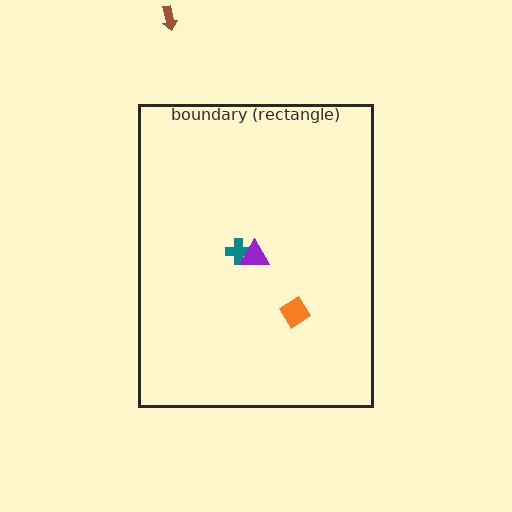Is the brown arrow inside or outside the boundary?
Outside.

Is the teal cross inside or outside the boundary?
Inside.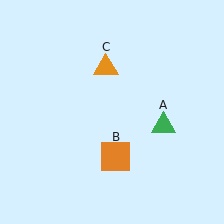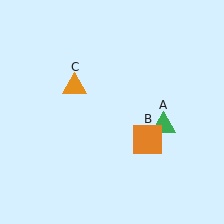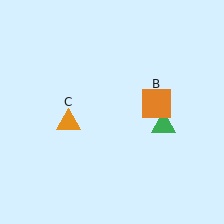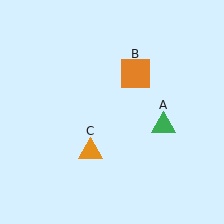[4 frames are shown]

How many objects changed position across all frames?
2 objects changed position: orange square (object B), orange triangle (object C).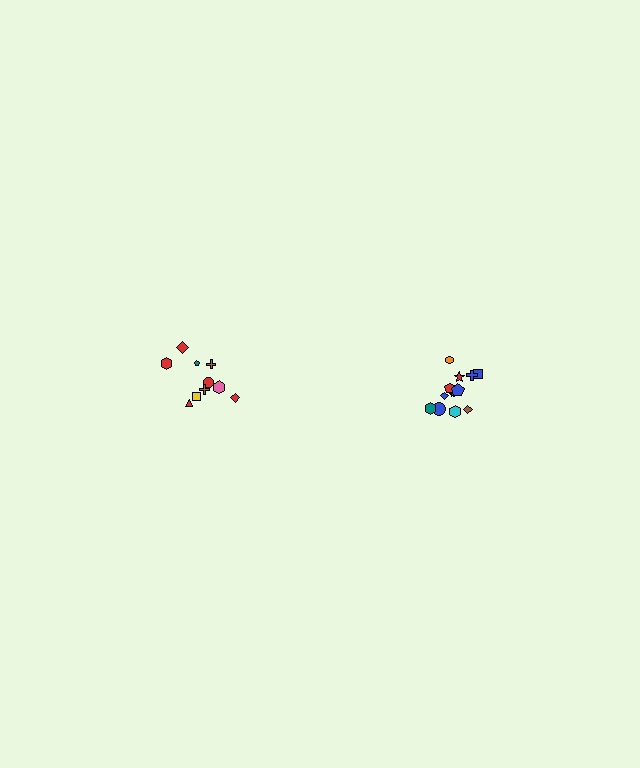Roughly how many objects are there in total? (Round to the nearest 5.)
Roughly 20 objects in total.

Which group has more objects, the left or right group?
The right group.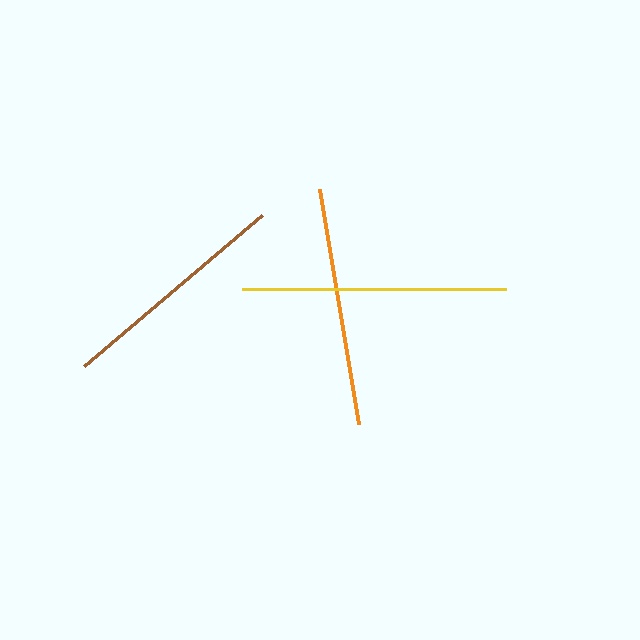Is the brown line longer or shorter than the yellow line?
The yellow line is longer than the brown line.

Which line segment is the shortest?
The brown line is the shortest at approximately 234 pixels.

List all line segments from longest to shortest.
From longest to shortest: yellow, orange, brown.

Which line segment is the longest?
The yellow line is the longest at approximately 265 pixels.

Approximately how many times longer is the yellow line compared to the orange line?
The yellow line is approximately 1.1 times the length of the orange line.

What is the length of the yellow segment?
The yellow segment is approximately 265 pixels long.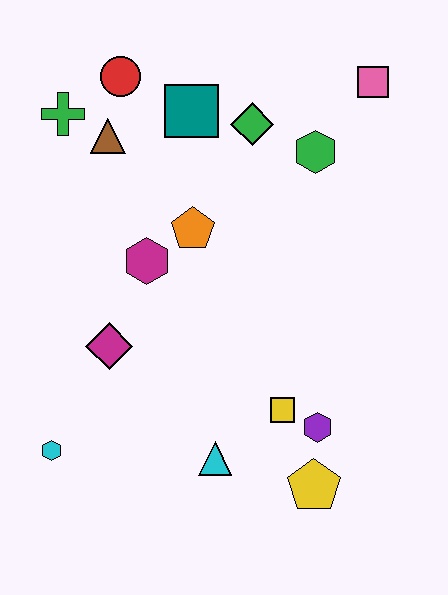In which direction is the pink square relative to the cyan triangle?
The pink square is above the cyan triangle.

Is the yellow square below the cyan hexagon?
No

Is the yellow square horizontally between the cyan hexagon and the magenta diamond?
No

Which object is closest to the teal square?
The green diamond is closest to the teal square.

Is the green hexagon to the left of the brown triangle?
No